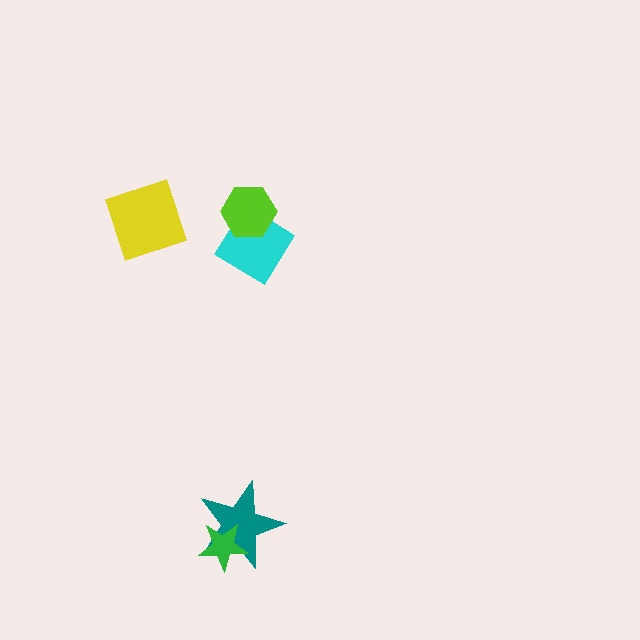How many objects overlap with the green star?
1 object overlaps with the green star.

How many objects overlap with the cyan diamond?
1 object overlaps with the cyan diamond.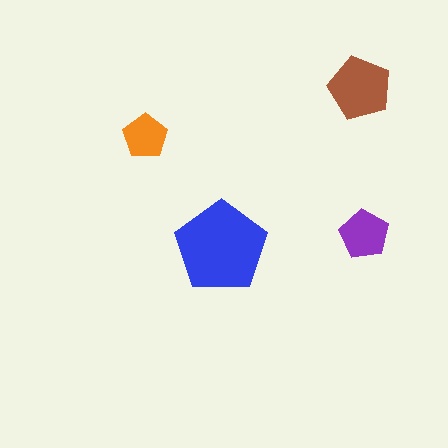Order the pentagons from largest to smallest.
the blue one, the brown one, the purple one, the orange one.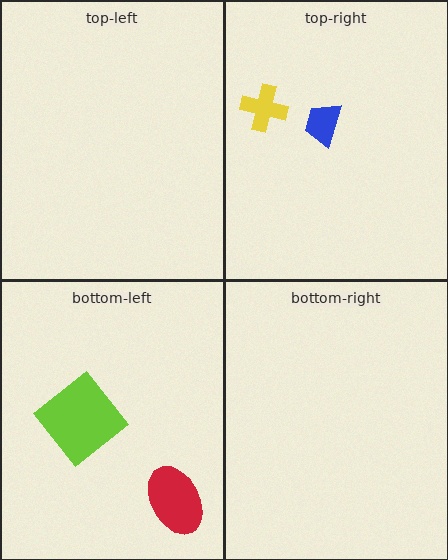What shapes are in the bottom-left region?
The pink semicircle, the lime diamond, the red ellipse.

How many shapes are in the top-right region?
2.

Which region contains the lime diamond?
The bottom-left region.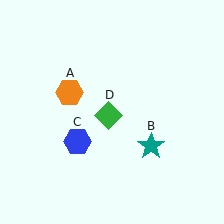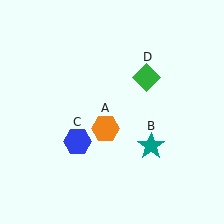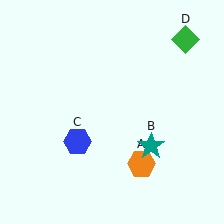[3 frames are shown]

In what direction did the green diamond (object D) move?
The green diamond (object D) moved up and to the right.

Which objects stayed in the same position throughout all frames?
Teal star (object B) and blue hexagon (object C) remained stationary.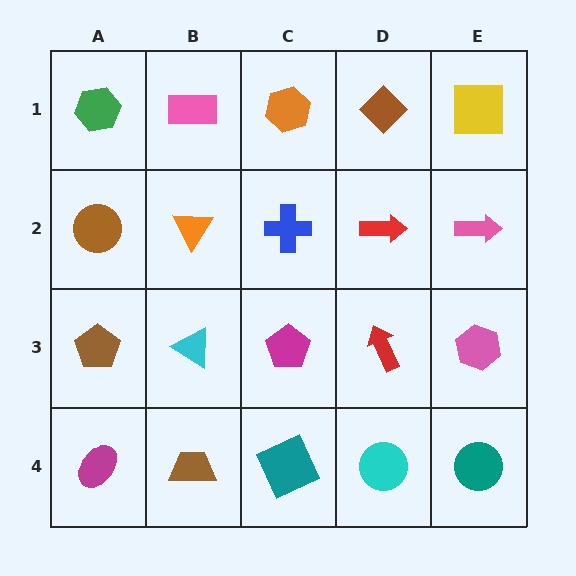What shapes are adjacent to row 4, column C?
A magenta pentagon (row 3, column C), a brown trapezoid (row 4, column B), a cyan circle (row 4, column D).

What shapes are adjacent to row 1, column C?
A blue cross (row 2, column C), a pink rectangle (row 1, column B), a brown diamond (row 1, column D).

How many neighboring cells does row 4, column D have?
3.